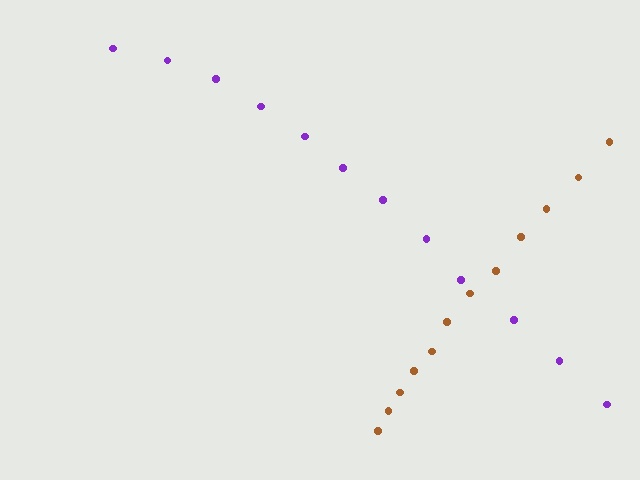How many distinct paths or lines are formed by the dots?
There are 2 distinct paths.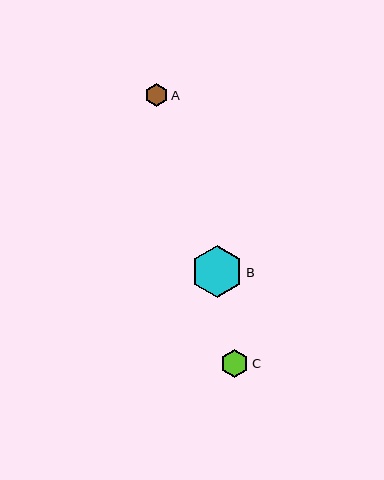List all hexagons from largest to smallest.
From largest to smallest: B, C, A.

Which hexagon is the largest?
Hexagon B is the largest with a size of approximately 52 pixels.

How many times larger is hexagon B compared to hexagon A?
Hexagon B is approximately 2.3 times the size of hexagon A.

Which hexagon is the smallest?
Hexagon A is the smallest with a size of approximately 23 pixels.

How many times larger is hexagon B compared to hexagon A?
Hexagon B is approximately 2.3 times the size of hexagon A.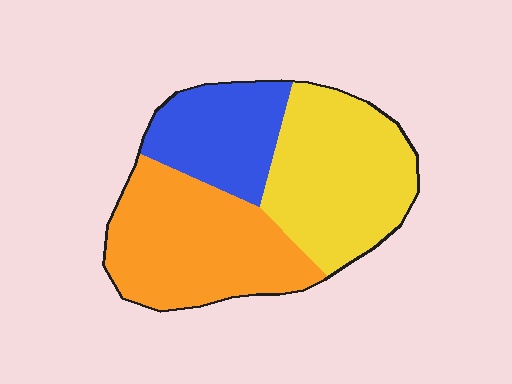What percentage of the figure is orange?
Orange takes up about two fifths (2/5) of the figure.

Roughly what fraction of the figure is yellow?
Yellow takes up between a third and a half of the figure.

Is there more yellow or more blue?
Yellow.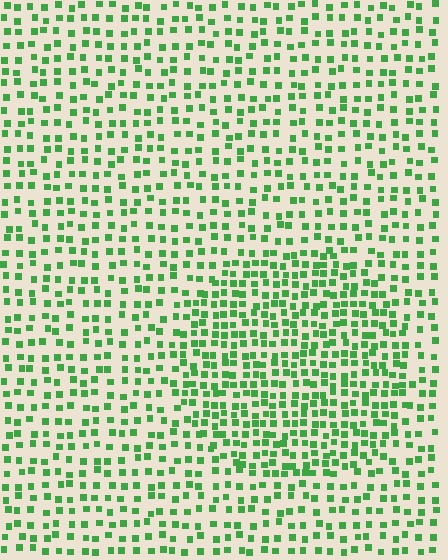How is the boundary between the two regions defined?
The boundary is defined by a change in element density (approximately 1.7x ratio). All elements are the same color, size, and shape.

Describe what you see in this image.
The image contains small green elements arranged at two different densities. A circle-shaped region is visible where the elements are more densely packed than the surrounding area.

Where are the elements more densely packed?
The elements are more densely packed inside the circle boundary.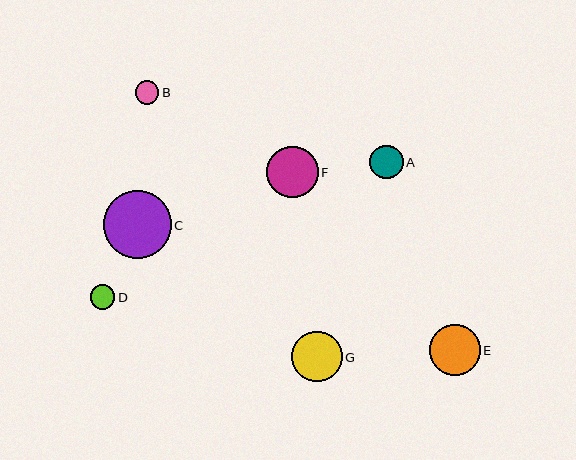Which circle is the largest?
Circle C is the largest with a size of approximately 68 pixels.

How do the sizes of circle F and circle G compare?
Circle F and circle G are approximately the same size.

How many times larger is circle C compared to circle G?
Circle C is approximately 1.4 times the size of circle G.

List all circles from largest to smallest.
From largest to smallest: C, F, E, G, A, D, B.